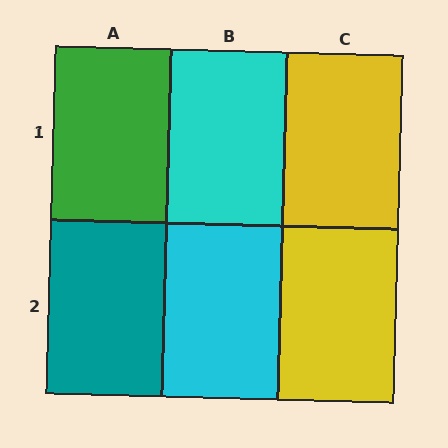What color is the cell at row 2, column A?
Teal.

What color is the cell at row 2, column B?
Cyan.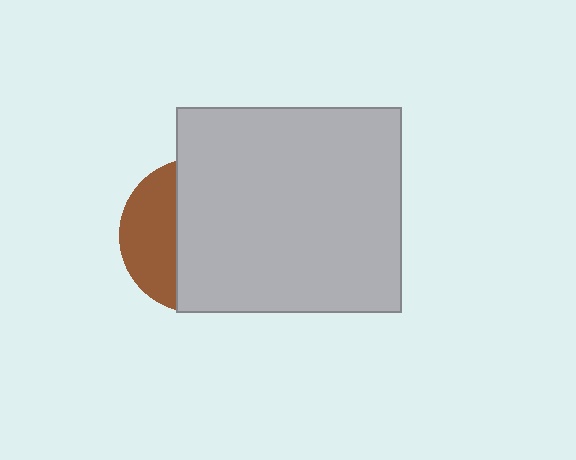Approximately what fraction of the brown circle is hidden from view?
Roughly 67% of the brown circle is hidden behind the light gray rectangle.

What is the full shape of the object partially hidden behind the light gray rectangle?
The partially hidden object is a brown circle.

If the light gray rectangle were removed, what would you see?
You would see the complete brown circle.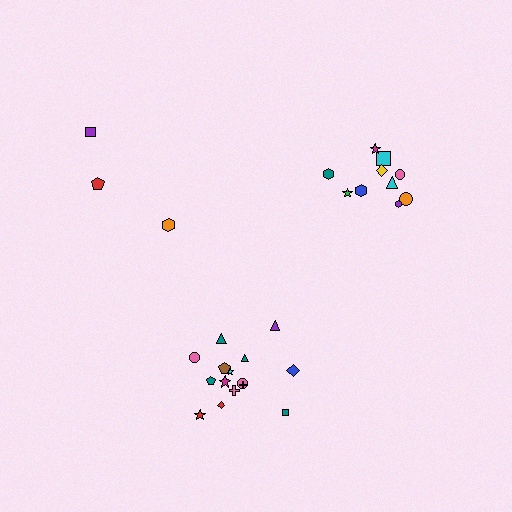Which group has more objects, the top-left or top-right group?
The top-right group.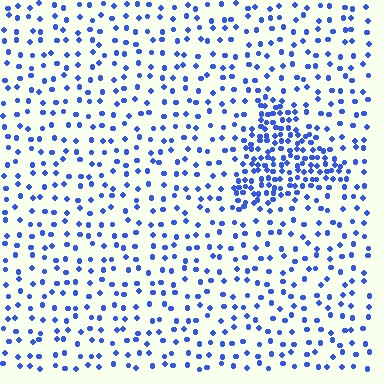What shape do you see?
I see a triangle.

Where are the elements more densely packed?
The elements are more densely packed inside the triangle boundary.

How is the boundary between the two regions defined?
The boundary is defined by a change in element density (approximately 2.7x ratio). All elements are the same color, size, and shape.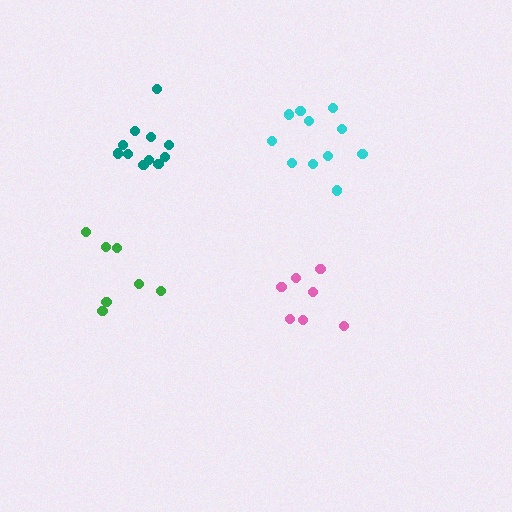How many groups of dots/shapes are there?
There are 4 groups.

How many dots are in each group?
Group 1: 11 dots, Group 2: 11 dots, Group 3: 7 dots, Group 4: 7 dots (36 total).